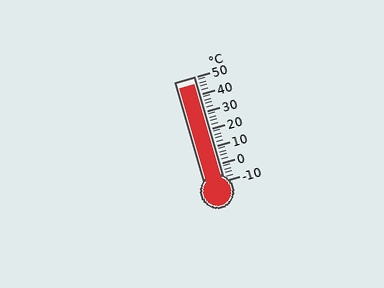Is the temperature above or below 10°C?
The temperature is above 10°C.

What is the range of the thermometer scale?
The thermometer scale ranges from -10°C to 50°C.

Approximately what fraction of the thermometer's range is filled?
The thermometer is filled to approximately 95% of its range.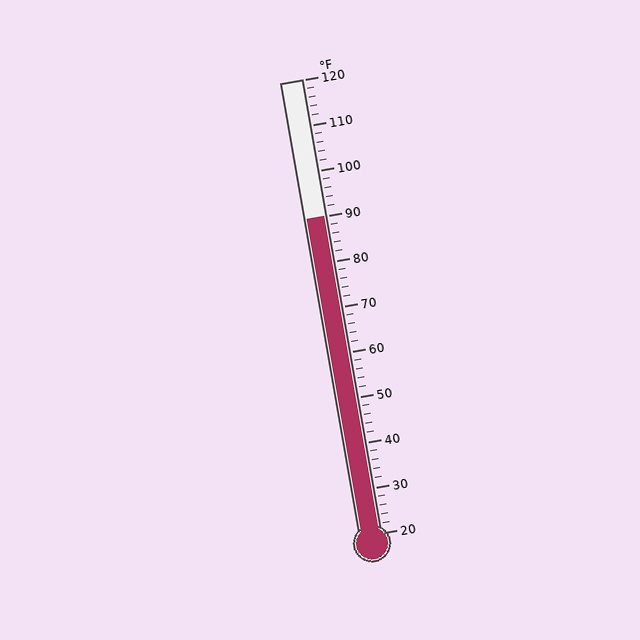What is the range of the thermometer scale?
The thermometer scale ranges from 20°F to 120°F.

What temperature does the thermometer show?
The thermometer shows approximately 90°F.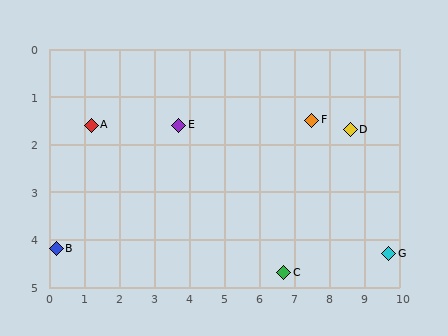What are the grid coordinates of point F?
Point F is at approximately (7.5, 1.5).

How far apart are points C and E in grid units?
Points C and E are about 4.3 grid units apart.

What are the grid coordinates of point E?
Point E is at approximately (3.7, 1.6).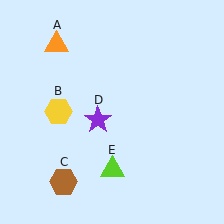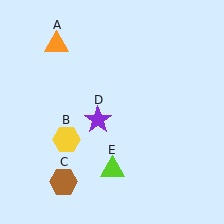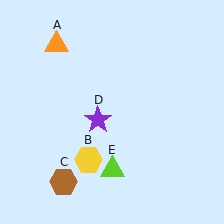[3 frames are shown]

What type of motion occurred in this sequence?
The yellow hexagon (object B) rotated counterclockwise around the center of the scene.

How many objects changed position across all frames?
1 object changed position: yellow hexagon (object B).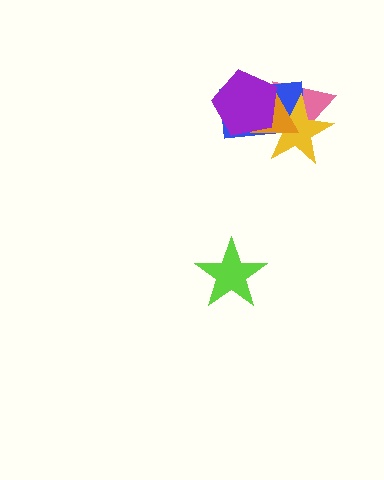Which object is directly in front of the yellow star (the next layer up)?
The orange triangle is directly in front of the yellow star.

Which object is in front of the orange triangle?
The purple pentagon is in front of the orange triangle.